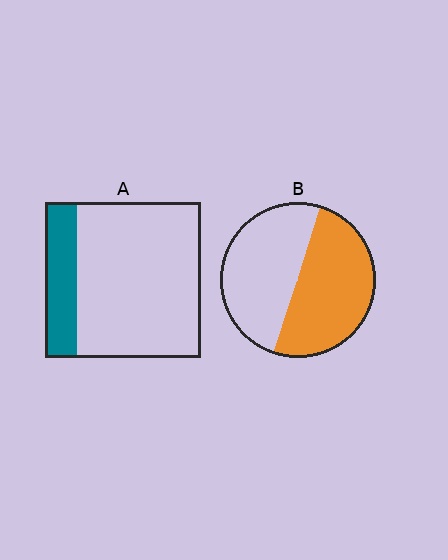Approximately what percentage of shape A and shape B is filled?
A is approximately 20% and B is approximately 50%.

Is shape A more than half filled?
No.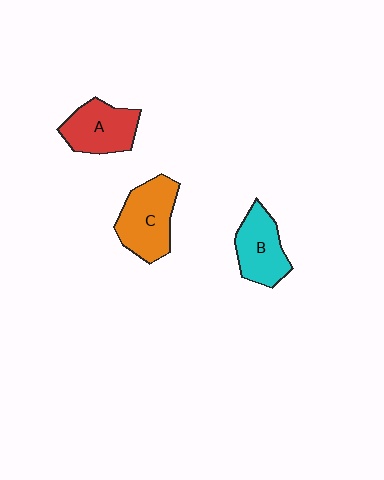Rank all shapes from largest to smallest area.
From largest to smallest: C (orange), A (red), B (cyan).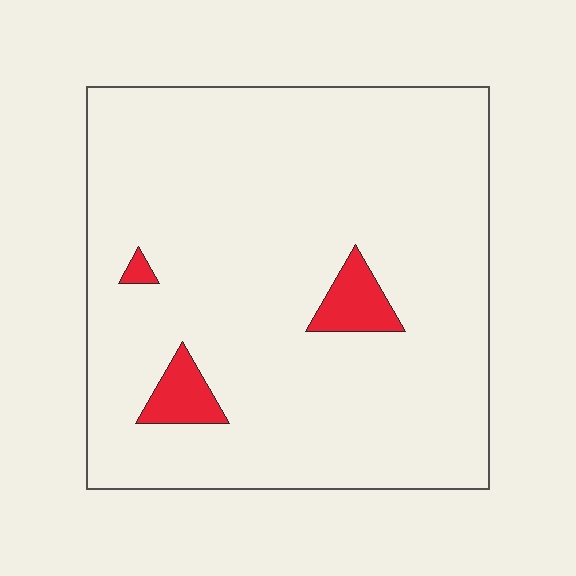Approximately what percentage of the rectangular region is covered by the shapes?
Approximately 5%.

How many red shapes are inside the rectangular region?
3.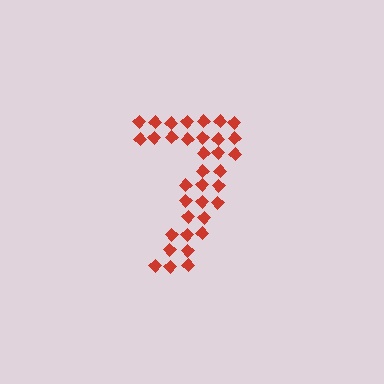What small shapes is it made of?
It is made of small diamonds.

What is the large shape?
The large shape is the digit 7.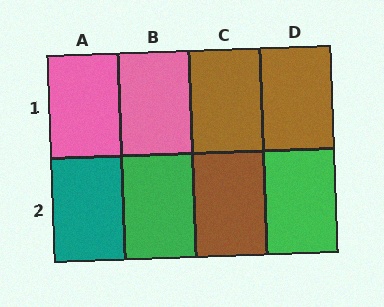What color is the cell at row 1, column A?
Pink.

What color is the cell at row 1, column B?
Pink.